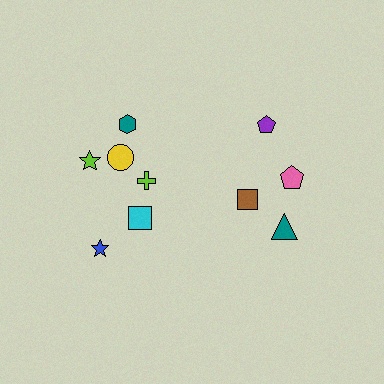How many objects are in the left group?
There are 6 objects.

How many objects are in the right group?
There are 4 objects.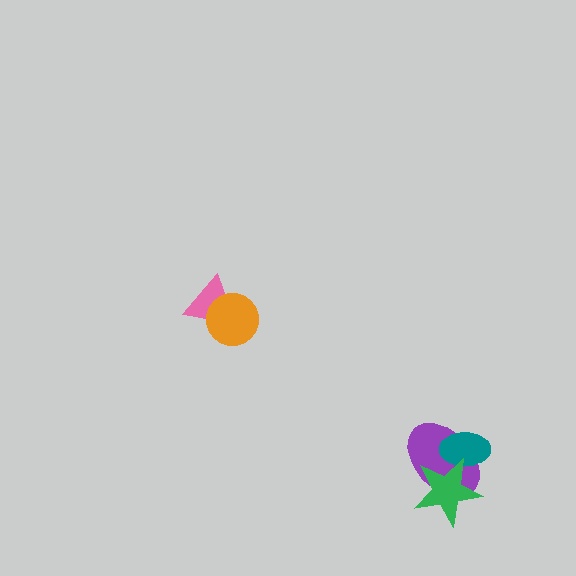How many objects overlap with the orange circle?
1 object overlaps with the orange circle.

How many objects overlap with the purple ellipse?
2 objects overlap with the purple ellipse.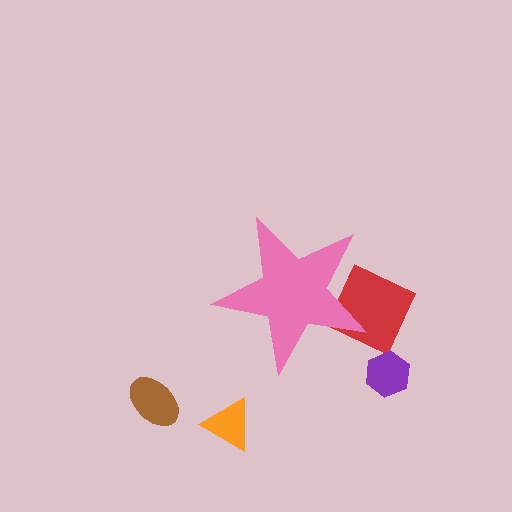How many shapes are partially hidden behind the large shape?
1 shape is partially hidden.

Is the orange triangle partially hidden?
No, the orange triangle is fully visible.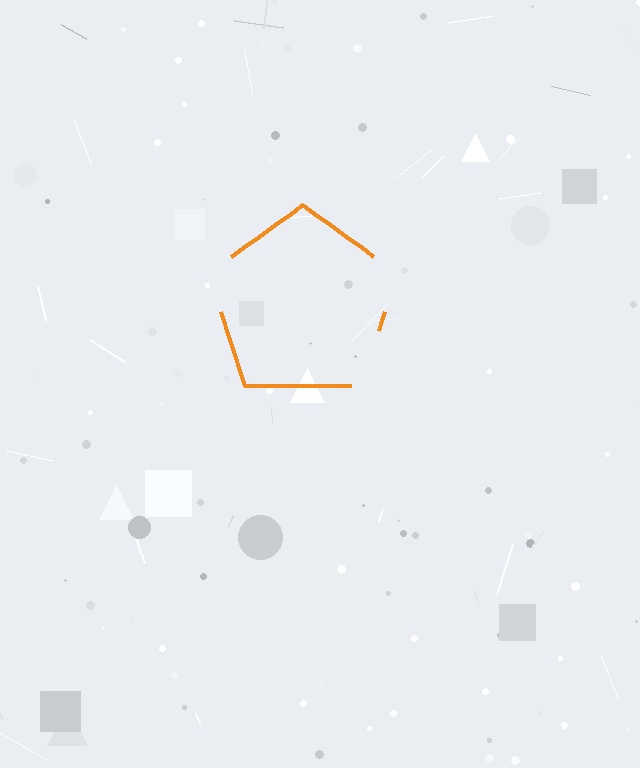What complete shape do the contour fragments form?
The contour fragments form a pentagon.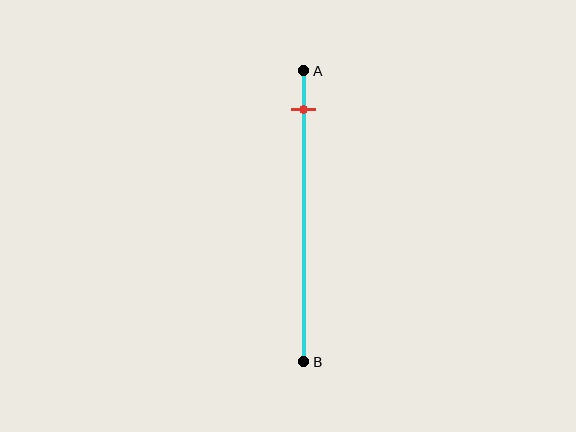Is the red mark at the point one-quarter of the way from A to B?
No, the mark is at about 15% from A, not at the 25% one-quarter point.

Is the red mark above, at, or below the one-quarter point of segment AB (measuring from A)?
The red mark is above the one-quarter point of segment AB.